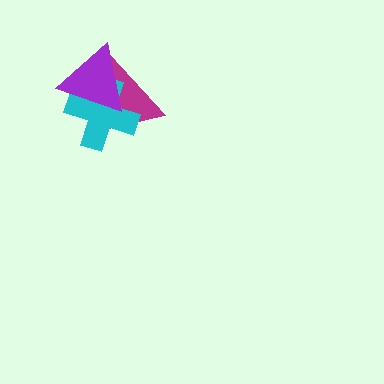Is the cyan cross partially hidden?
Yes, it is partially covered by another shape.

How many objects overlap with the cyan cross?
2 objects overlap with the cyan cross.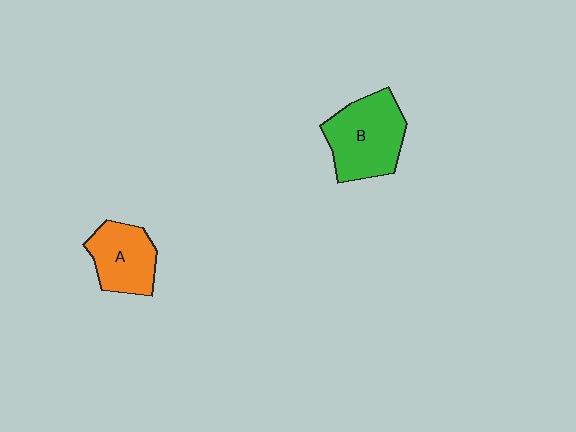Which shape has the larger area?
Shape B (green).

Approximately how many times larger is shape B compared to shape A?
Approximately 1.4 times.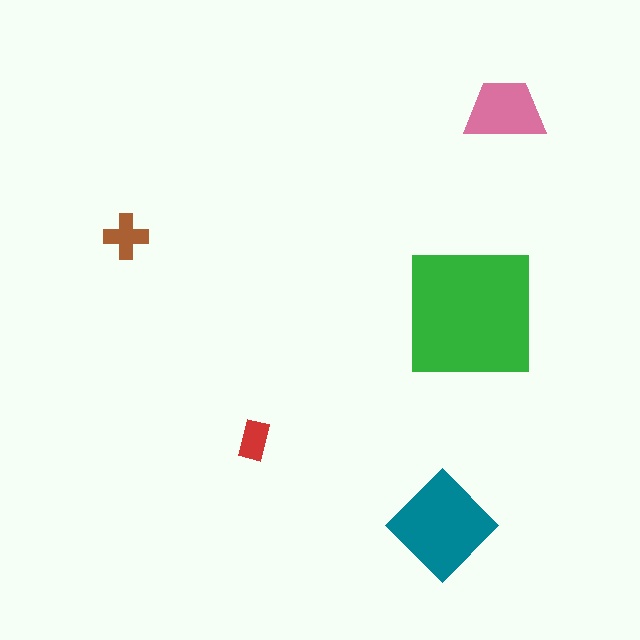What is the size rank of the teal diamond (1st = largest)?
2nd.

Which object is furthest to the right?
The pink trapezoid is rightmost.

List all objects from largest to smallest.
The green square, the teal diamond, the pink trapezoid, the brown cross, the red rectangle.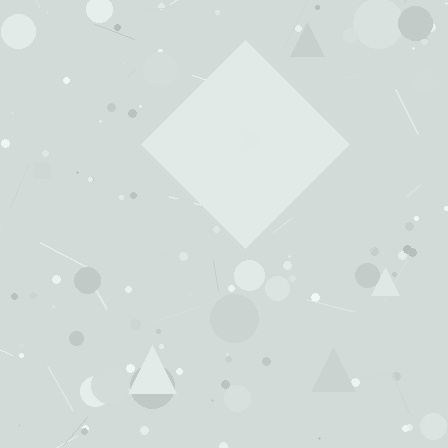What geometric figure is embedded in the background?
A diamond is embedded in the background.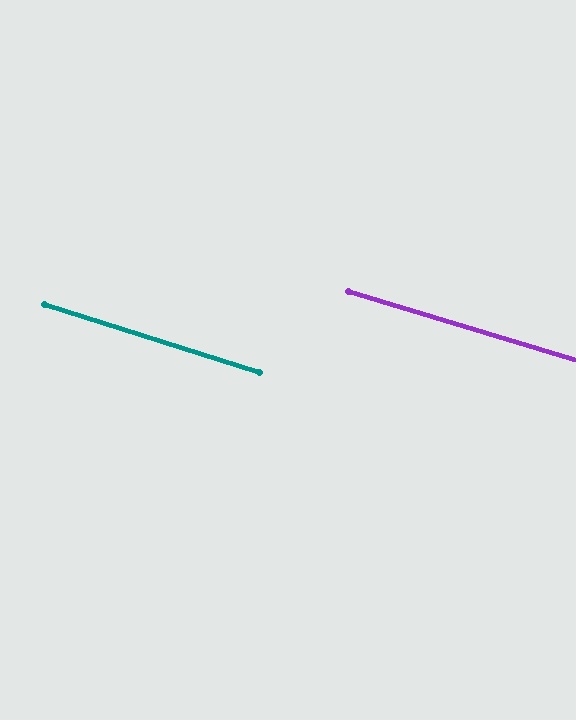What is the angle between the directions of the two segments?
Approximately 1 degree.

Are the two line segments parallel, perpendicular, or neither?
Parallel — their directions differ by only 0.6°.